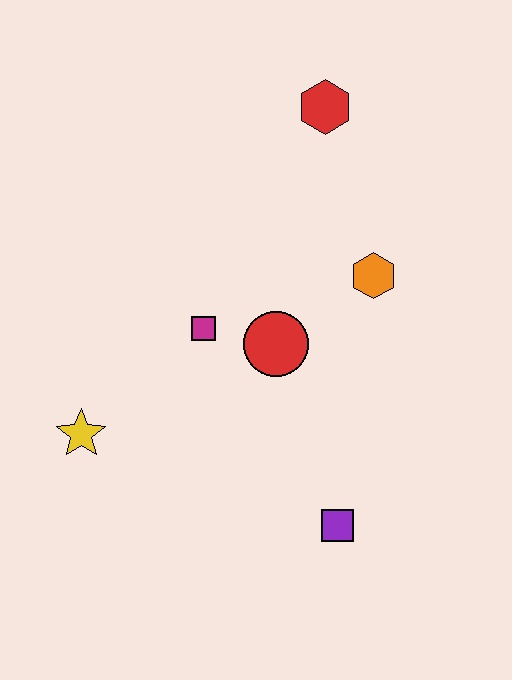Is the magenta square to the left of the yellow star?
No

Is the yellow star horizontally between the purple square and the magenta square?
No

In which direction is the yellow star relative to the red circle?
The yellow star is to the left of the red circle.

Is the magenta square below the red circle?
No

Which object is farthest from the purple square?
The red hexagon is farthest from the purple square.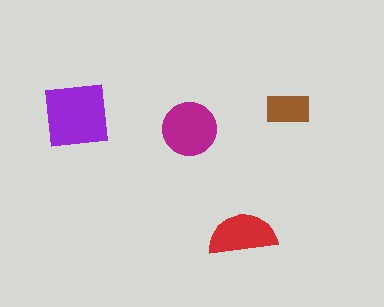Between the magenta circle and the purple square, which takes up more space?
The purple square.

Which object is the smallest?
The brown rectangle.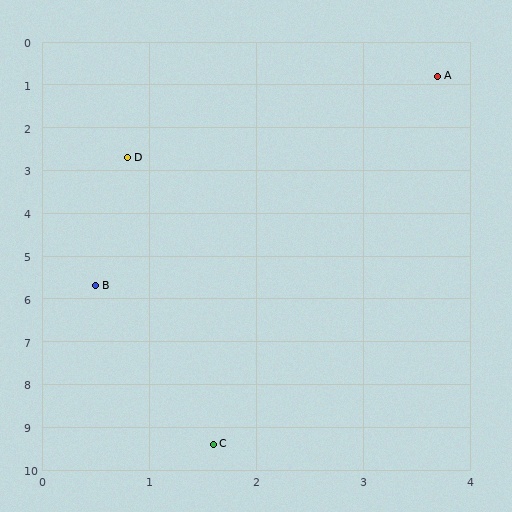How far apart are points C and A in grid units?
Points C and A are about 8.9 grid units apart.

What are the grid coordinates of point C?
Point C is at approximately (1.6, 9.4).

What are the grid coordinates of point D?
Point D is at approximately (0.8, 2.7).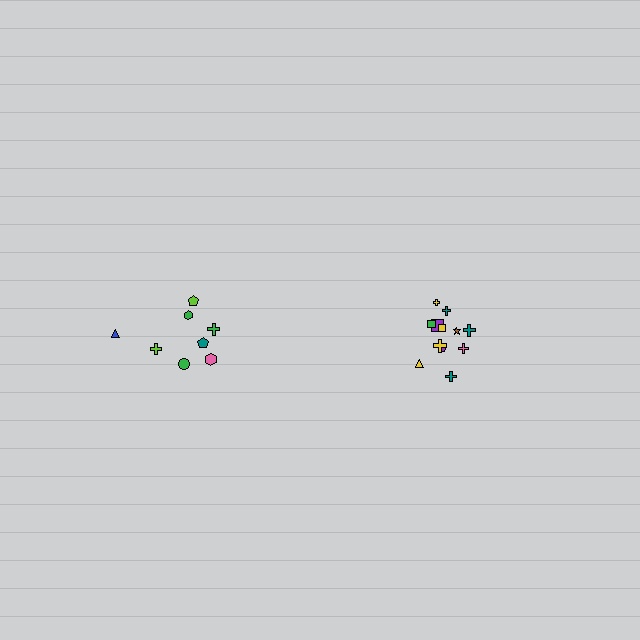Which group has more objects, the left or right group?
The right group.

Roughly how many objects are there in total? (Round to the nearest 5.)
Roughly 20 objects in total.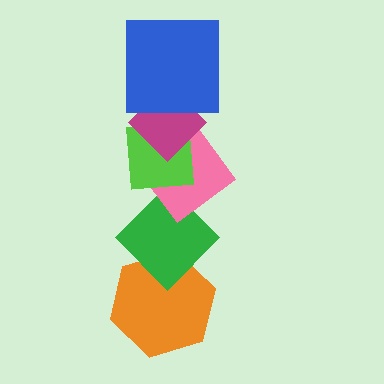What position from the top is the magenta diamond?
The magenta diamond is 2nd from the top.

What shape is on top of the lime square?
The magenta diamond is on top of the lime square.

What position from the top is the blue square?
The blue square is 1st from the top.